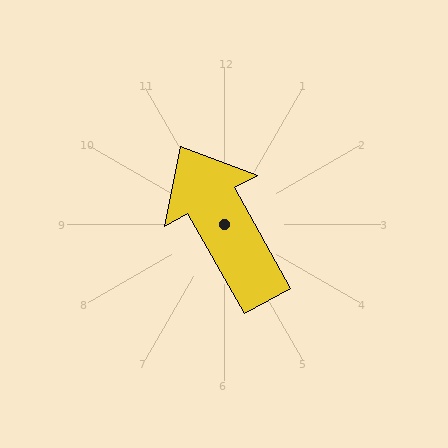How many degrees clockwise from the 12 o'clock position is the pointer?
Approximately 331 degrees.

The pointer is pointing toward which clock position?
Roughly 11 o'clock.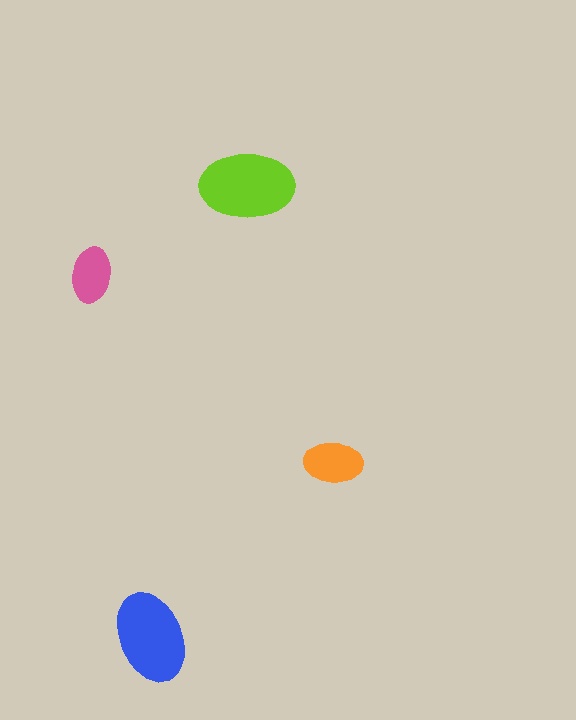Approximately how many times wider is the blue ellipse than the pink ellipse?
About 1.5 times wider.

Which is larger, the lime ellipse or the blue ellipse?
The lime one.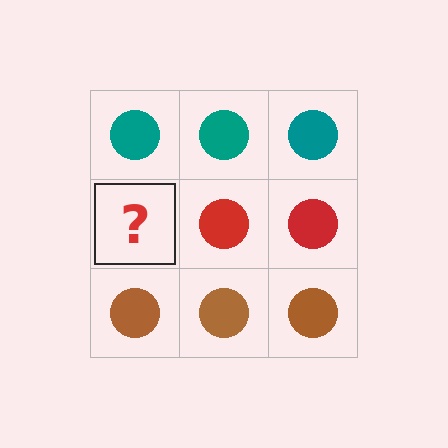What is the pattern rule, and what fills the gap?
The rule is that each row has a consistent color. The gap should be filled with a red circle.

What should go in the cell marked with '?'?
The missing cell should contain a red circle.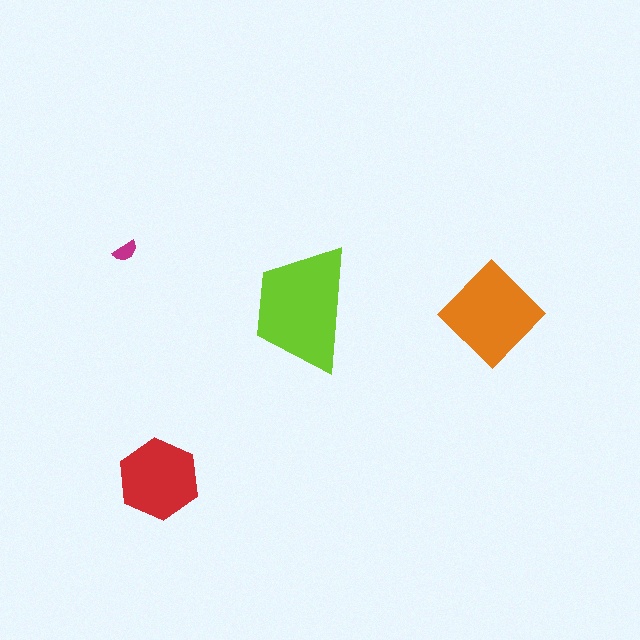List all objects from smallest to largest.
The magenta semicircle, the red hexagon, the orange diamond, the lime trapezoid.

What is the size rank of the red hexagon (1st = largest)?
3rd.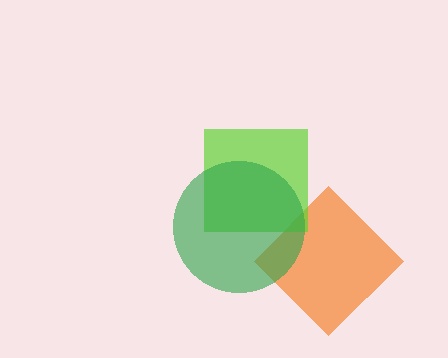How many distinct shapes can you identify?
There are 3 distinct shapes: an orange diamond, a lime square, a green circle.